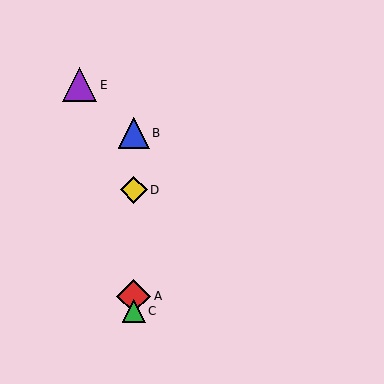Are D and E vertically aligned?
No, D is at x≈134 and E is at x≈80.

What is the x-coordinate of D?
Object D is at x≈134.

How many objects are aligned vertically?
4 objects (A, B, C, D) are aligned vertically.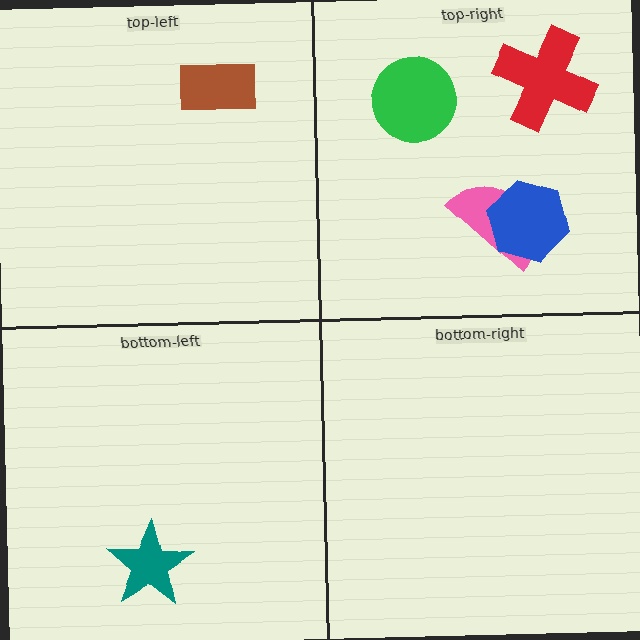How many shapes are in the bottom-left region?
1.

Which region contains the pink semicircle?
The top-right region.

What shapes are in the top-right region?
The pink semicircle, the blue hexagon, the red cross, the green circle.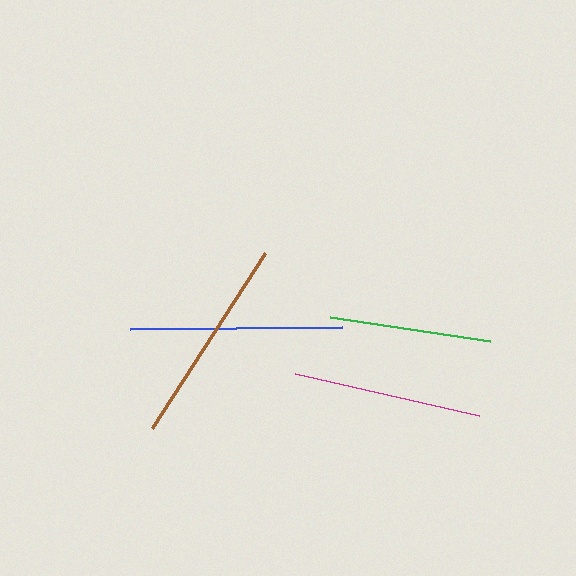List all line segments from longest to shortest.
From longest to shortest: blue, brown, magenta, green.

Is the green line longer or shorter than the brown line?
The brown line is longer than the green line.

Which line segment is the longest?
The blue line is the longest at approximately 212 pixels.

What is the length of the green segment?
The green segment is approximately 161 pixels long.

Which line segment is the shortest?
The green line is the shortest at approximately 161 pixels.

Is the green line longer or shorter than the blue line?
The blue line is longer than the green line.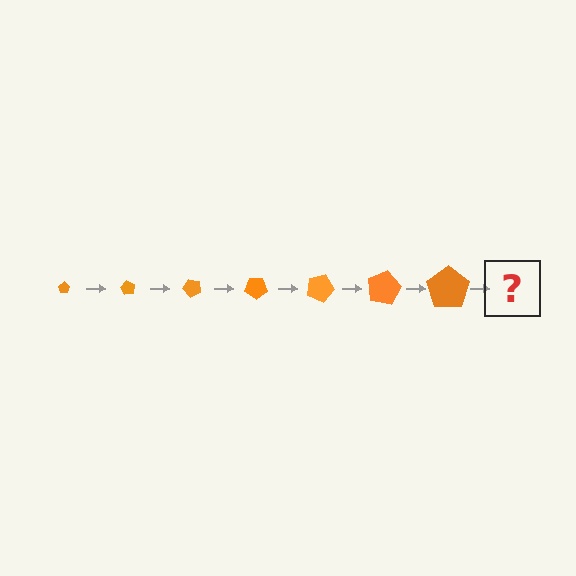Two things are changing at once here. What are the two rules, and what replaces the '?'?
The two rules are that the pentagon grows larger each step and it rotates 60 degrees each step. The '?' should be a pentagon, larger than the previous one and rotated 420 degrees from the start.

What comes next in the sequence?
The next element should be a pentagon, larger than the previous one and rotated 420 degrees from the start.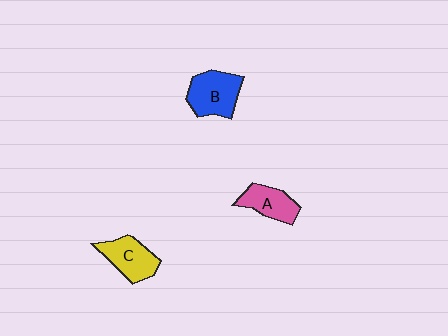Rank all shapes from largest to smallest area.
From largest to smallest: B (blue), C (yellow), A (pink).